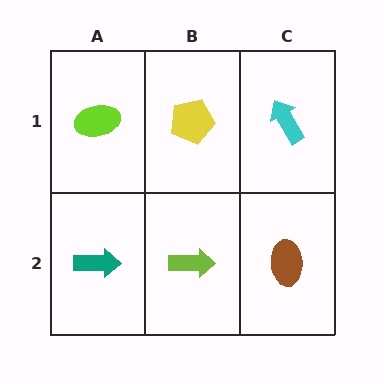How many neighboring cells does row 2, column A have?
2.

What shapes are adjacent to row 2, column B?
A yellow pentagon (row 1, column B), a teal arrow (row 2, column A), a brown ellipse (row 2, column C).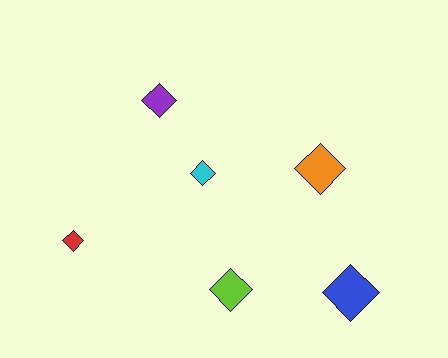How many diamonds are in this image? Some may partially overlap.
There are 6 diamonds.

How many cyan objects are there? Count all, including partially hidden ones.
There is 1 cyan object.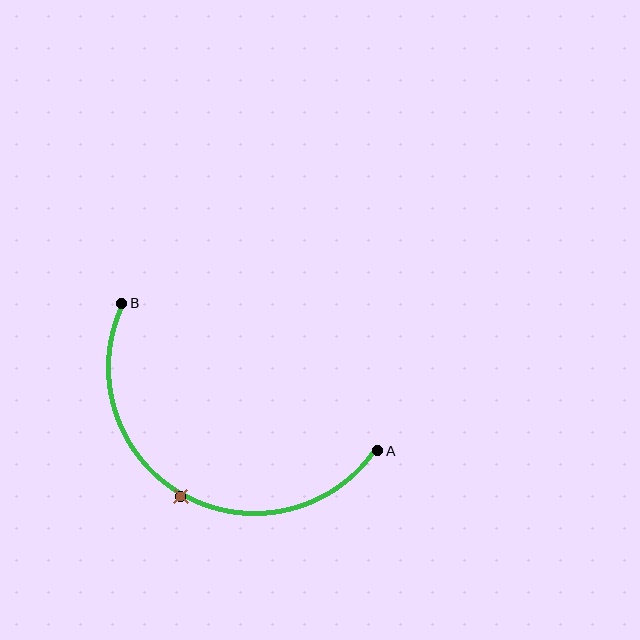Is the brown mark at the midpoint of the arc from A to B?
Yes. The brown mark lies on the arc at equal arc-length from both A and B — it is the arc midpoint.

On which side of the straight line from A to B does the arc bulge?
The arc bulges below the straight line connecting A and B.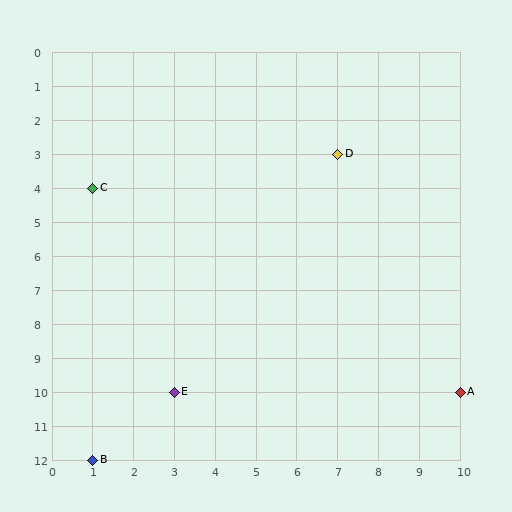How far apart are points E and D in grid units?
Points E and D are 4 columns and 7 rows apart (about 8.1 grid units diagonally).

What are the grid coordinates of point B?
Point B is at grid coordinates (1, 12).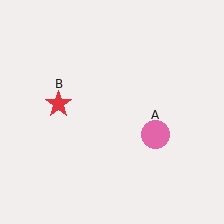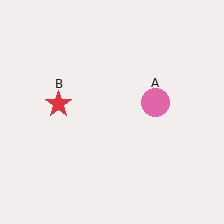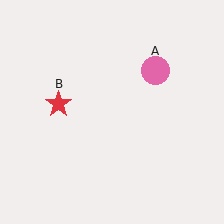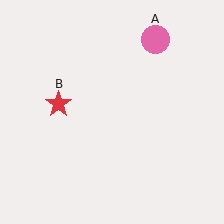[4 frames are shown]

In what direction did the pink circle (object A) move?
The pink circle (object A) moved up.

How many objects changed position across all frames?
1 object changed position: pink circle (object A).